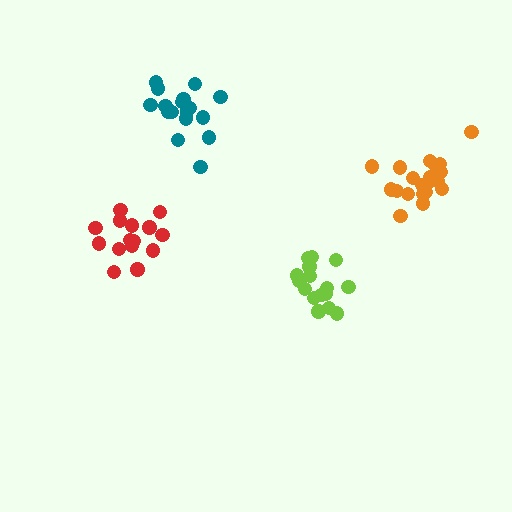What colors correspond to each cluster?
The clusters are colored: orange, red, teal, lime.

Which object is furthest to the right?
The orange cluster is rightmost.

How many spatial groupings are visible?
There are 4 spatial groupings.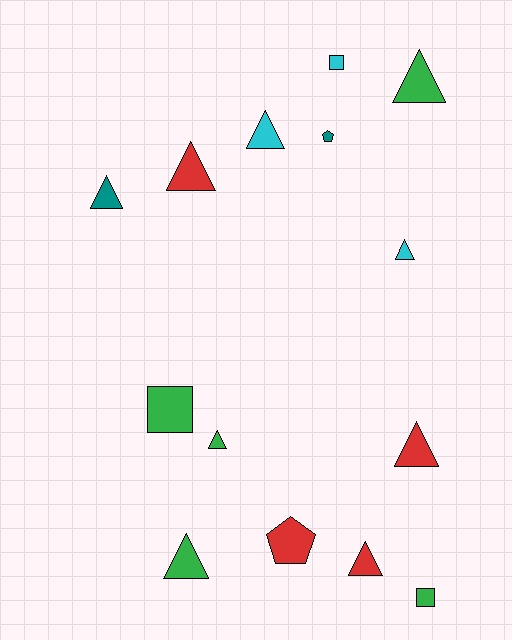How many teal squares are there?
There are no teal squares.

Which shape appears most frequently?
Triangle, with 9 objects.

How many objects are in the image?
There are 14 objects.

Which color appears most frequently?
Green, with 5 objects.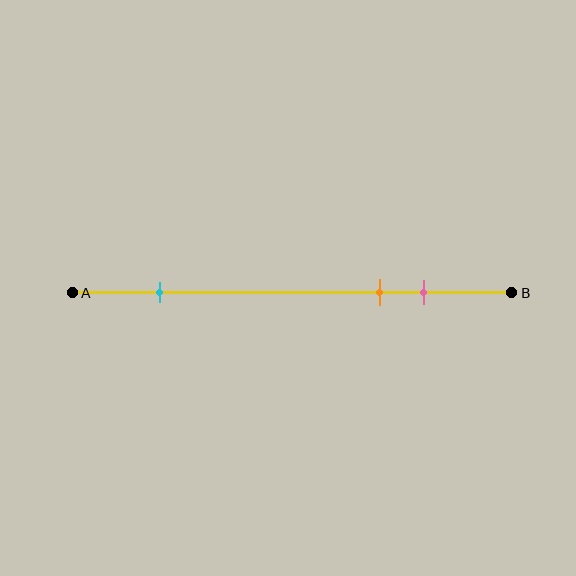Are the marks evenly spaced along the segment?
No, the marks are not evenly spaced.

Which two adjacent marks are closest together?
The orange and pink marks are the closest adjacent pair.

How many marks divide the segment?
There are 3 marks dividing the segment.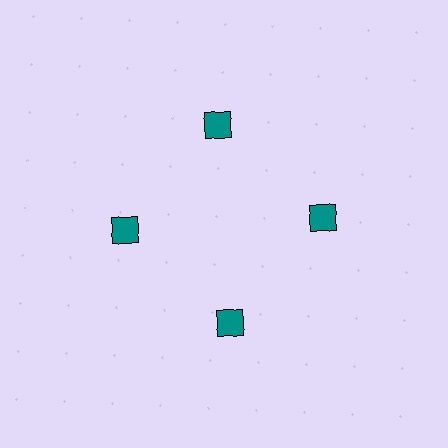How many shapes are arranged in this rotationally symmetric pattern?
There are 4 shapes, arranged in 4 groups of 1.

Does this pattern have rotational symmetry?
Yes, this pattern has 4-fold rotational symmetry. It looks the same after rotating 90 degrees around the center.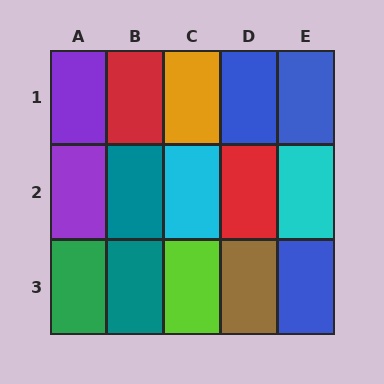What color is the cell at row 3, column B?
Teal.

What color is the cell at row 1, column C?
Orange.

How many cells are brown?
1 cell is brown.